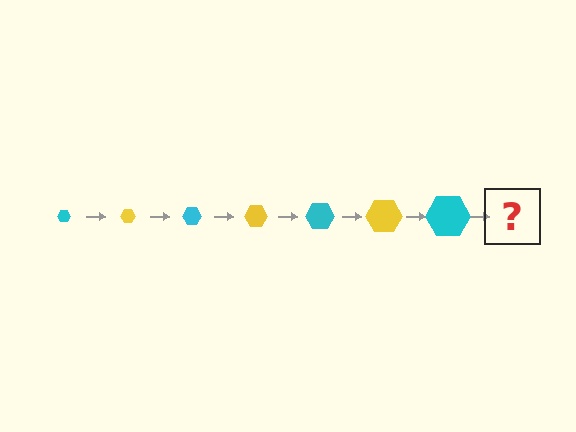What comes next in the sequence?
The next element should be a yellow hexagon, larger than the previous one.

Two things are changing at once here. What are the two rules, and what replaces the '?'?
The two rules are that the hexagon grows larger each step and the color cycles through cyan and yellow. The '?' should be a yellow hexagon, larger than the previous one.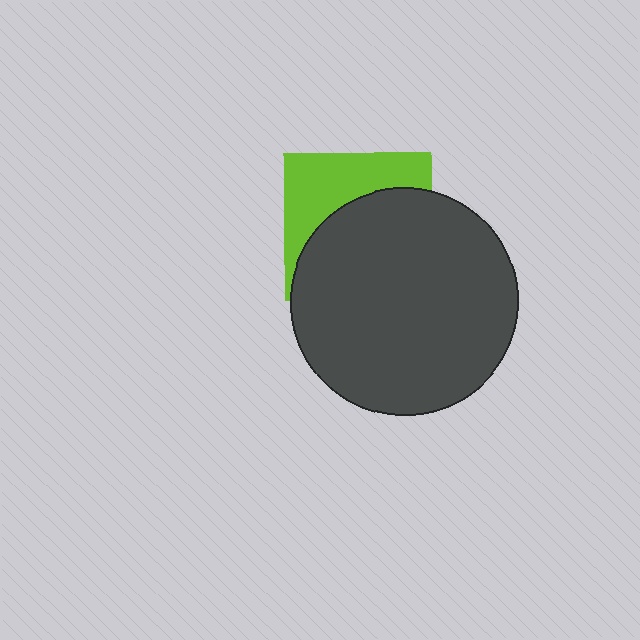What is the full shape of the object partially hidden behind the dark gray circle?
The partially hidden object is a lime square.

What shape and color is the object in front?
The object in front is a dark gray circle.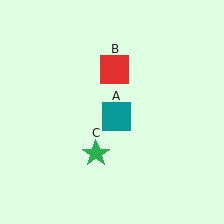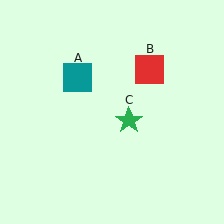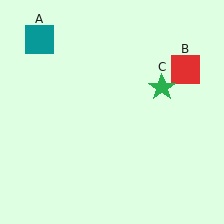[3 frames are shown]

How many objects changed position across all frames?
3 objects changed position: teal square (object A), red square (object B), green star (object C).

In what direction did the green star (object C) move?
The green star (object C) moved up and to the right.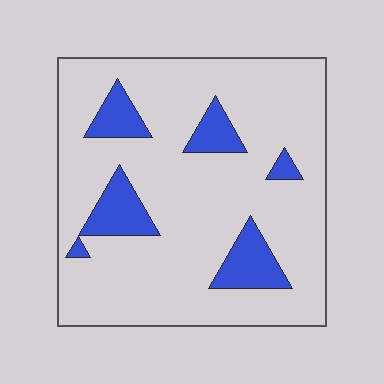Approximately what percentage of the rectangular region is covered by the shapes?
Approximately 15%.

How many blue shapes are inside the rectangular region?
6.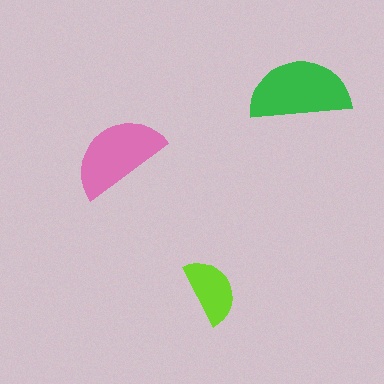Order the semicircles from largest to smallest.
the green one, the pink one, the lime one.